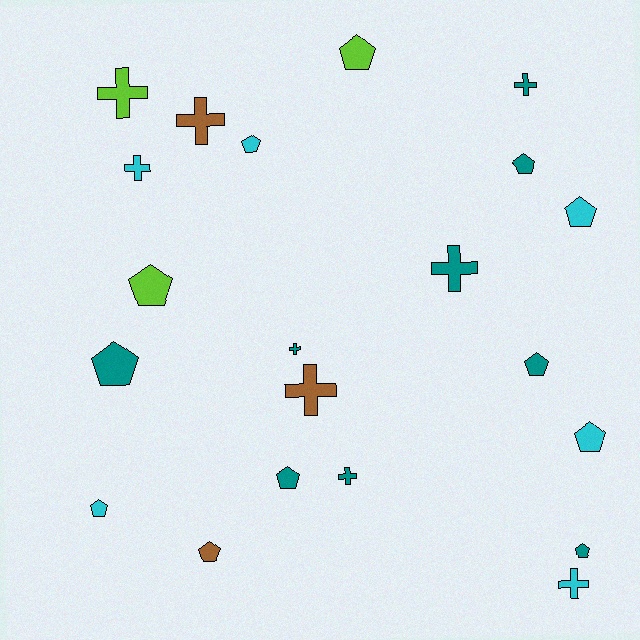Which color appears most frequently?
Teal, with 9 objects.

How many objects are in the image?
There are 21 objects.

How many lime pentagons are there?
There are 2 lime pentagons.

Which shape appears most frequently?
Pentagon, with 12 objects.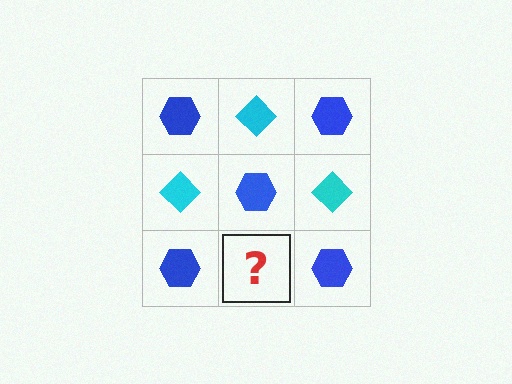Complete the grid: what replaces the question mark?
The question mark should be replaced with a cyan diamond.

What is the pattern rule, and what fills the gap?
The rule is that it alternates blue hexagon and cyan diamond in a checkerboard pattern. The gap should be filled with a cyan diamond.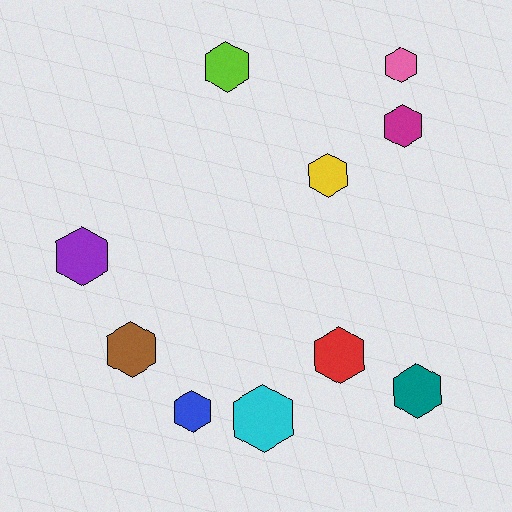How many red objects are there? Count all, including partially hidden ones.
There is 1 red object.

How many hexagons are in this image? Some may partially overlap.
There are 10 hexagons.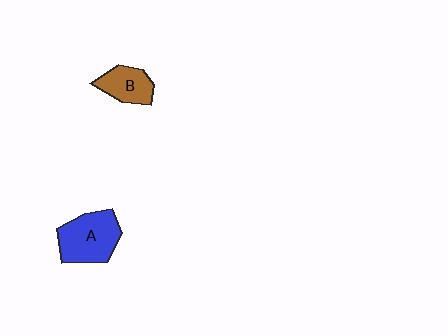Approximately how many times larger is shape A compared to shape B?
Approximately 1.6 times.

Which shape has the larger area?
Shape A (blue).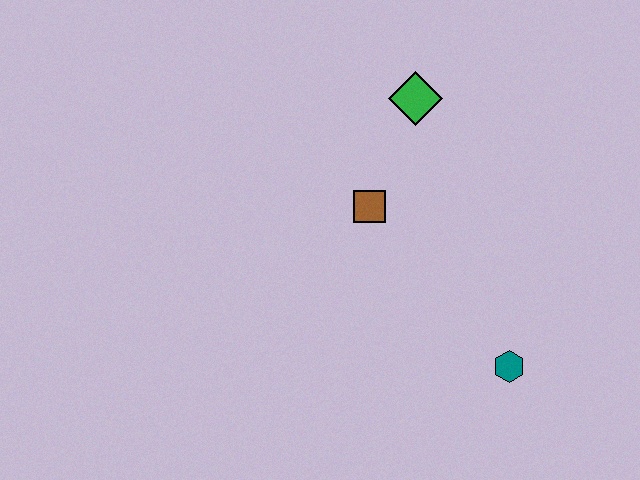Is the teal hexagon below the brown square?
Yes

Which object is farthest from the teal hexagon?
The green diamond is farthest from the teal hexagon.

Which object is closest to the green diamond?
The brown square is closest to the green diamond.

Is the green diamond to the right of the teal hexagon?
No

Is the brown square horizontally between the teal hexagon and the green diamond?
No